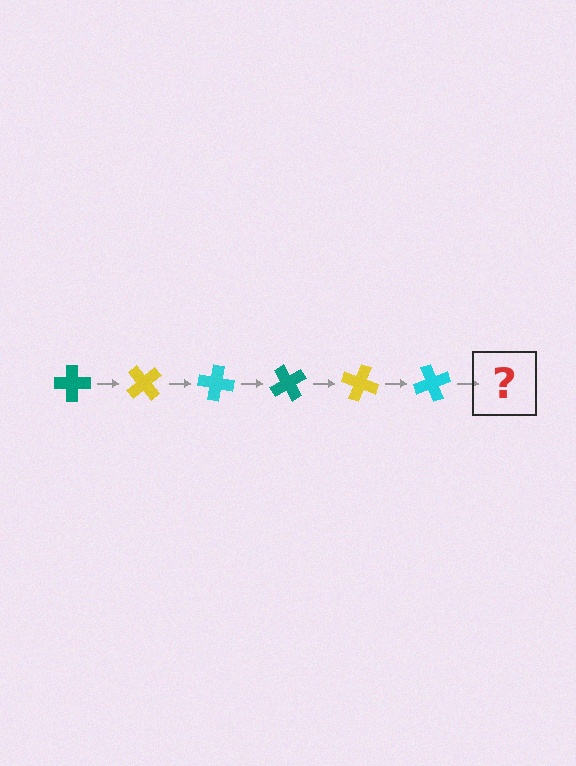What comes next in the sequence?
The next element should be a teal cross, rotated 300 degrees from the start.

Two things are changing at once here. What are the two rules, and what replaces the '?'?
The two rules are that it rotates 50 degrees each step and the color cycles through teal, yellow, and cyan. The '?' should be a teal cross, rotated 300 degrees from the start.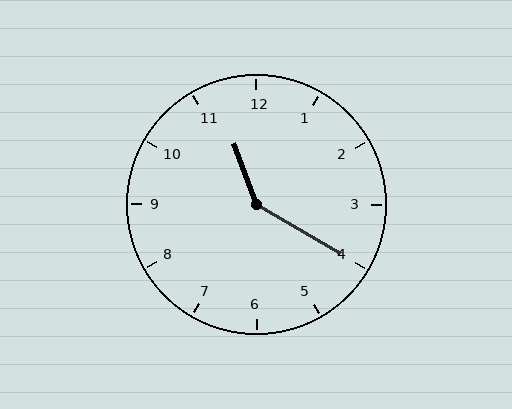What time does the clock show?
11:20.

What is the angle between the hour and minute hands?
Approximately 140 degrees.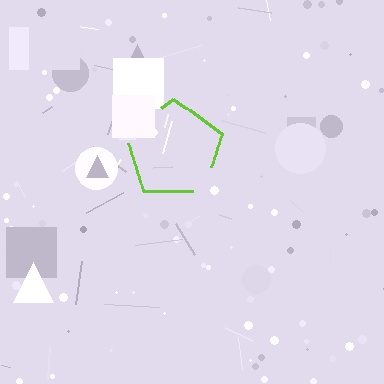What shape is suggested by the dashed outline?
The dashed outline suggests a pentagon.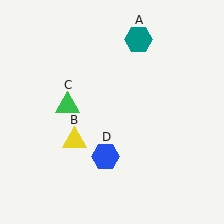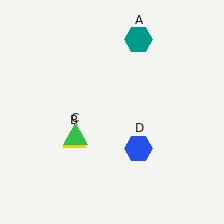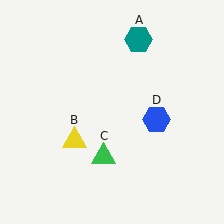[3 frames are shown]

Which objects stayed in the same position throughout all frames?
Teal hexagon (object A) and yellow triangle (object B) remained stationary.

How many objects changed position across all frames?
2 objects changed position: green triangle (object C), blue hexagon (object D).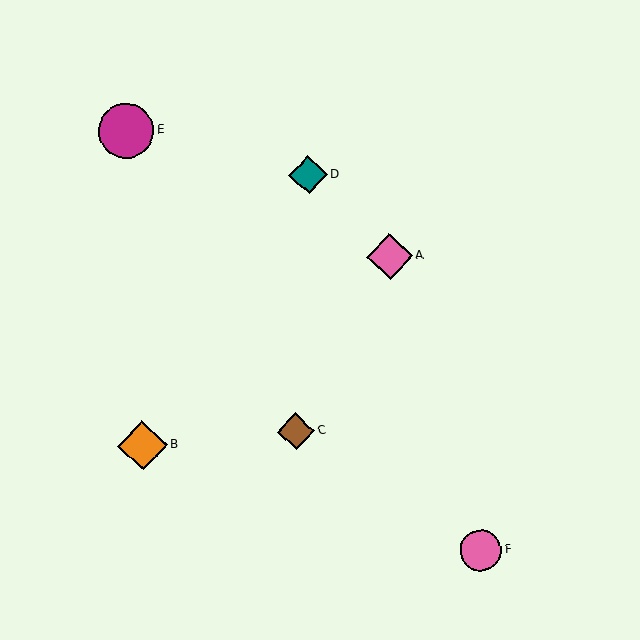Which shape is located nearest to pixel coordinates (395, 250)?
The pink diamond (labeled A) at (390, 257) is nearest to that location.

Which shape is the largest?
The magenta circle (labeled E) is the largest.